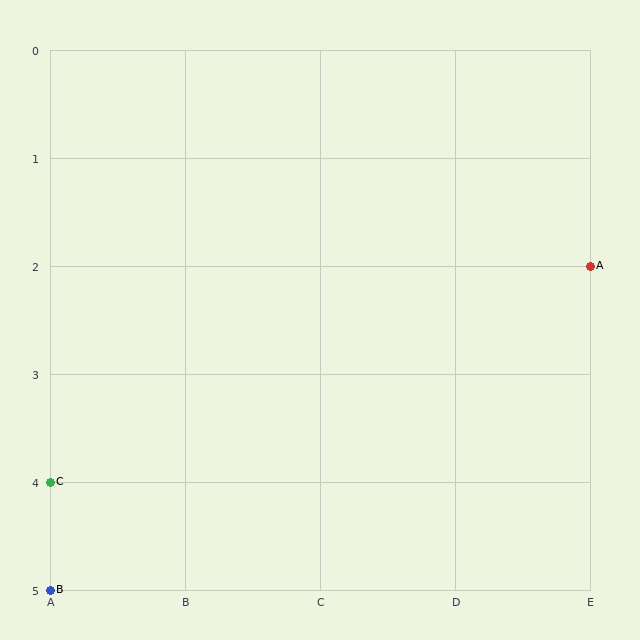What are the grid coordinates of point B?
Point B is at grid coordinates (A, 5).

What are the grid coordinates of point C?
Point C is at grid coordinates (A, 4).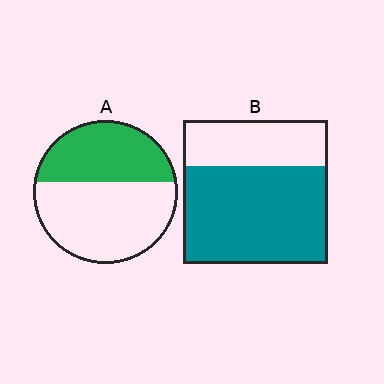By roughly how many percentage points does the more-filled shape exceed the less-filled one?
By roughly 25 percentage points (B over A).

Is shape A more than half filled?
No.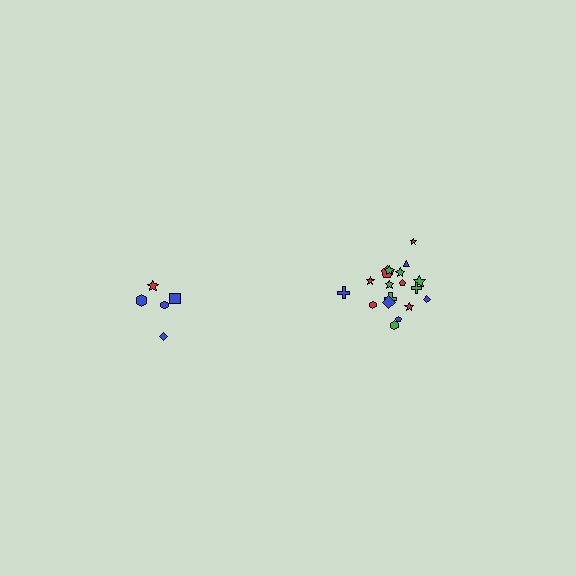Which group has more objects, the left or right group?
The right group.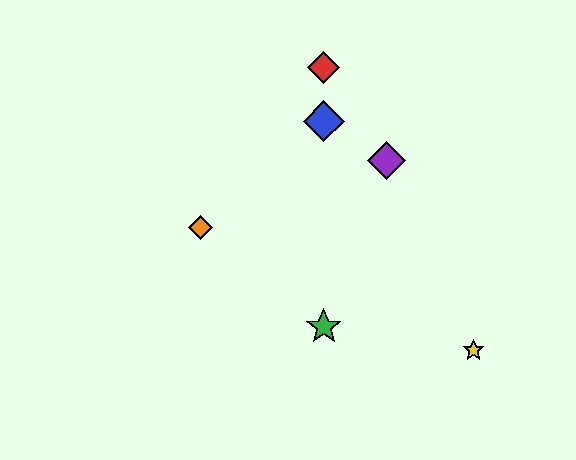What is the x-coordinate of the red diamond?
The red diamond is at x≈324.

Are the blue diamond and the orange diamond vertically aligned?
No, the blue diamond is at x≈324 and the orange diamond is at x≈201.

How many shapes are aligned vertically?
3 shapes (the red diamond, the blue diamond, the green star) are aligned vertically.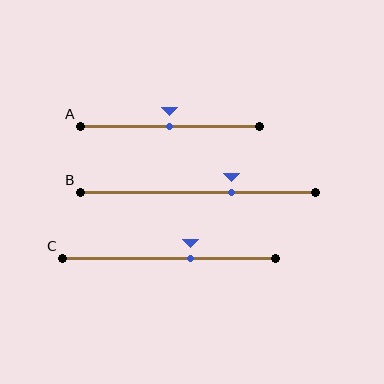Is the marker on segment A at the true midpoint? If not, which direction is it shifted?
Yes, the marker on segment A is at the true midpoint.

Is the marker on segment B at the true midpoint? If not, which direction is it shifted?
No, the marker on segment B is shifted to the right by about 14% of the segment length.